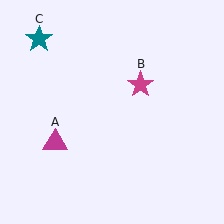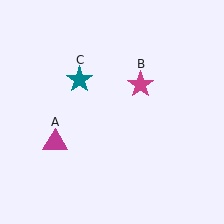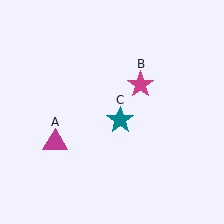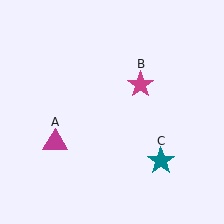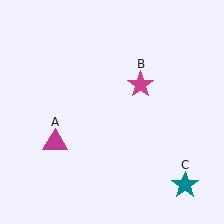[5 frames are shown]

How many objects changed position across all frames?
1 object changed position: teal star (object C).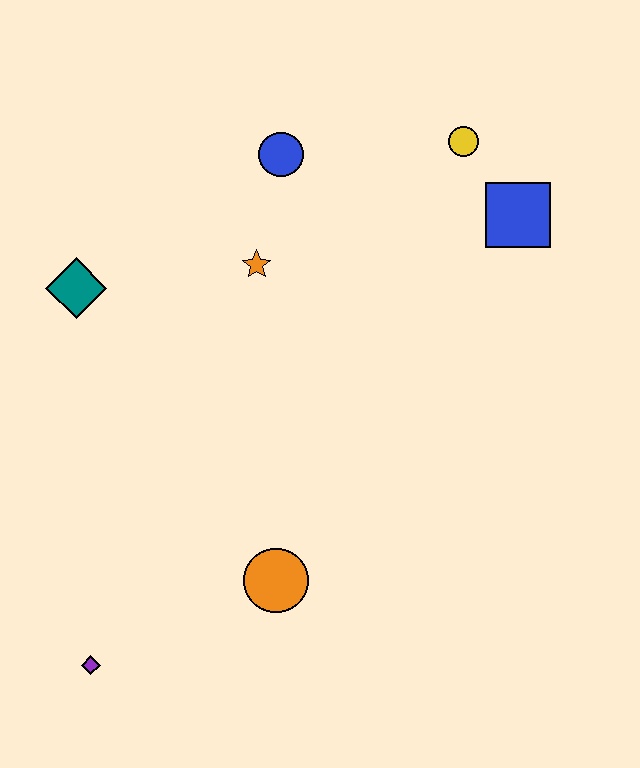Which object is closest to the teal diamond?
The orange star is closest to the teal diamond.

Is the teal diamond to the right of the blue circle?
No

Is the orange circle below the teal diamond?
Yes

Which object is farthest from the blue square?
The purple diamond is farthest from the blue square.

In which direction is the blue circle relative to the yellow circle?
The blue circle is to the left of the yellow circle.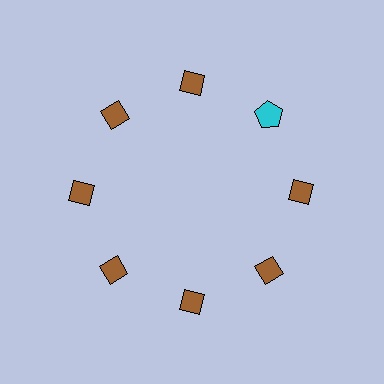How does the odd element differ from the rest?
It differs in both color (cyan instead of brown) and shape (pentagon instead of diamond).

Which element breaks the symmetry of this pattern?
The cyan pentagon at roughly the 2 o'clock position breaks the symmetry. All other shapes are brown diamonds.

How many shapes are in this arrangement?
There are 8 shapes arranged in a ring pattern.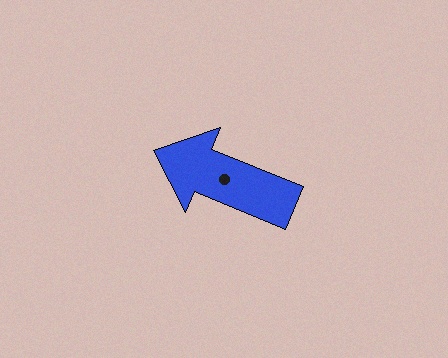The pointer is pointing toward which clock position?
Roughly 10 o'clock.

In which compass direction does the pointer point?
West.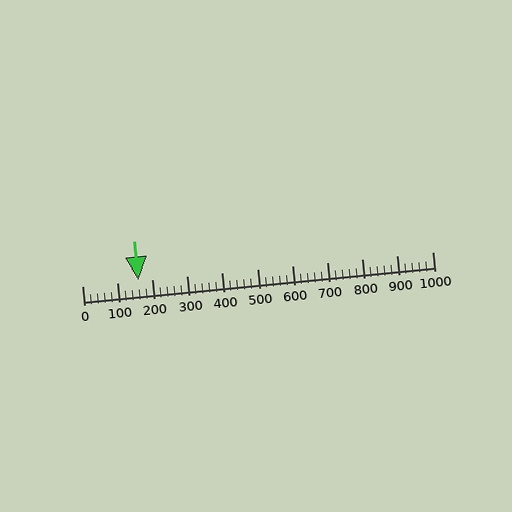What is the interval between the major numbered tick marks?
The major tick marks are spaced 100 units apart.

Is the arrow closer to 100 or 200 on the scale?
The arrow is closer to 200.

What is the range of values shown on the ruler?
The ruler shows values from 0 to 1000.